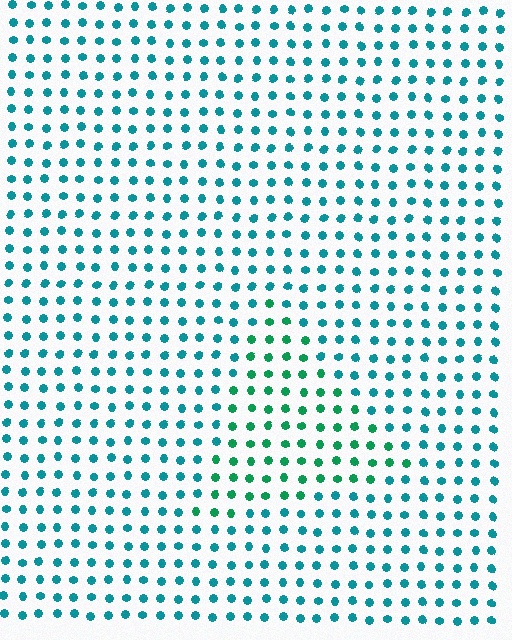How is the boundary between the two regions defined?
The boundary is defined purely by a slight shift in hue (about 34 degrees). Spacing, size, and orientation are identical on both sides.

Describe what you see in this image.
The image is filled with small teal elements in a uniform arrangement. A triangle-shaped region is visible where the elements are tinted to a slightly different hue, forming a subtle color boundary.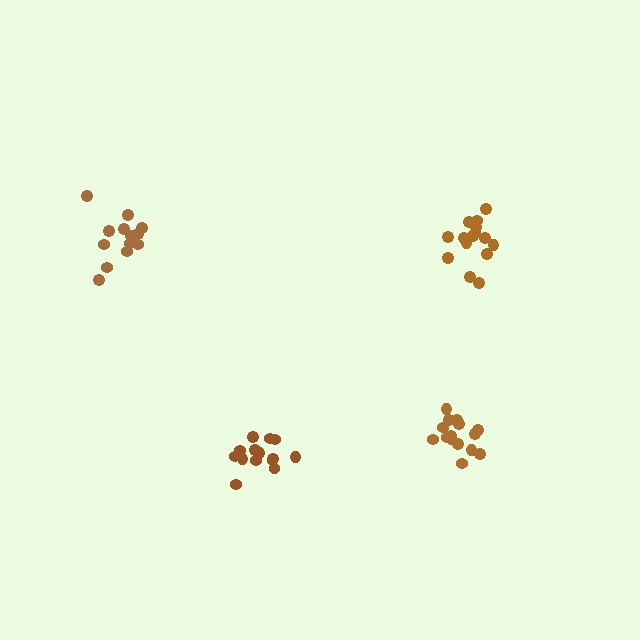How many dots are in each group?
Group 1: 14 dots, Group 2: 15 dots, Group 3: 13 dots, Group 4: 15 dots (57 total).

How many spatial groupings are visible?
There are 4 spatial groupings.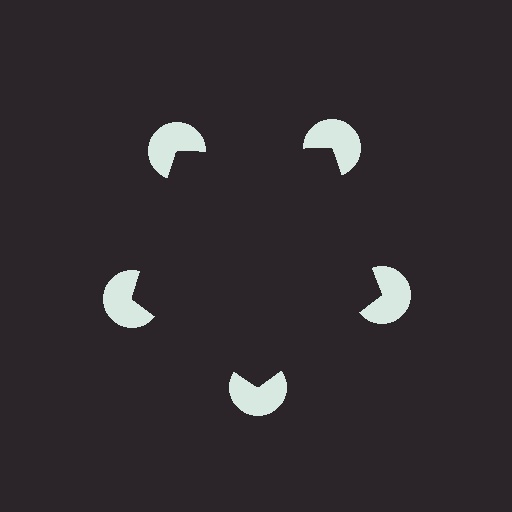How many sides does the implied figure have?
5 sides.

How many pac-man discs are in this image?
There are 5 — one at each vertex of the illusory pentagon.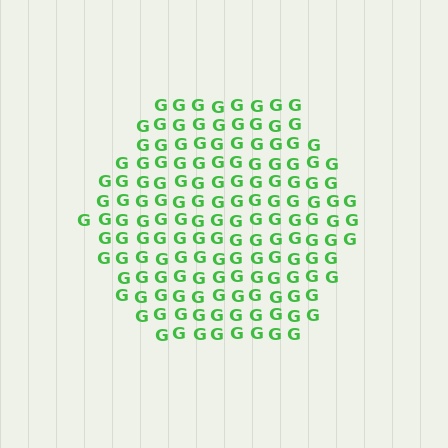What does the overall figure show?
The overall figure shows a hexagon.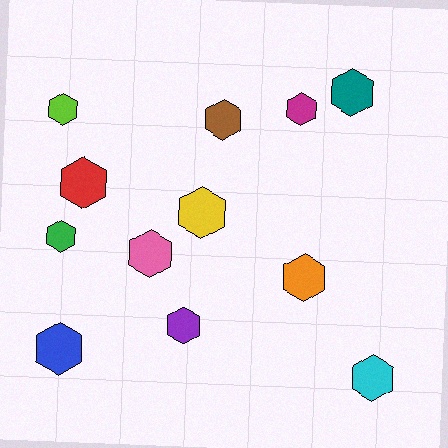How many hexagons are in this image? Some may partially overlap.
There are 12 hexagons.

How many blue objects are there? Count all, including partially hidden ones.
There is 1 blue object.